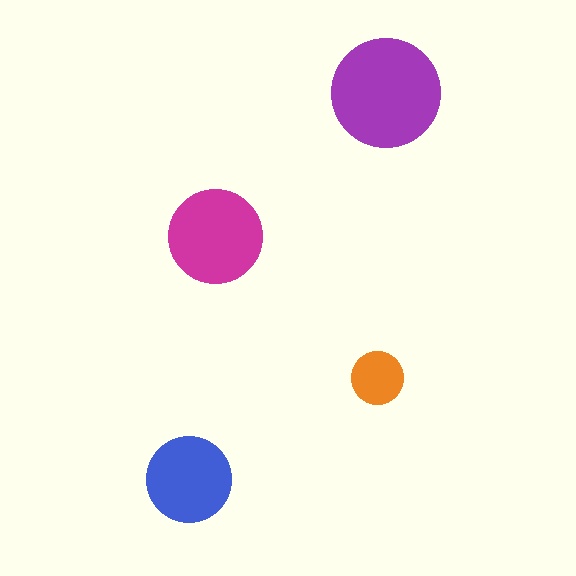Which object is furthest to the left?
The blue circle is leftmost.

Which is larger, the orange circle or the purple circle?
The purple one.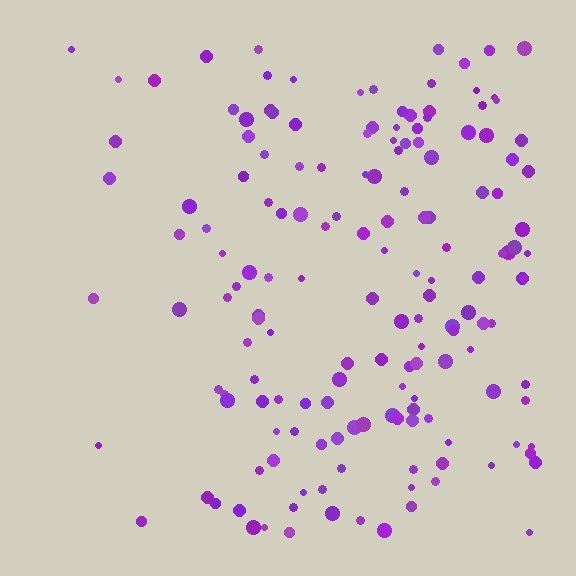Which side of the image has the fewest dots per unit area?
The left.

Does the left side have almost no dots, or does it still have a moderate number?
Still a moderate number, just noticeably fewer than the right.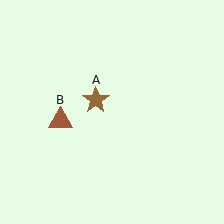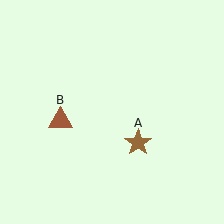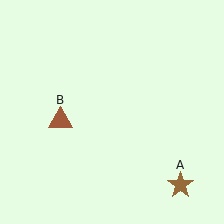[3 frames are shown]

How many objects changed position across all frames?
1 object changed position: brown star (object A).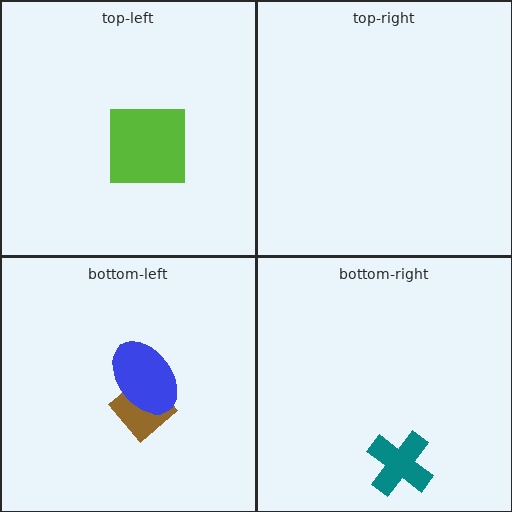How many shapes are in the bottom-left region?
2.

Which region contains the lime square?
The top-left region.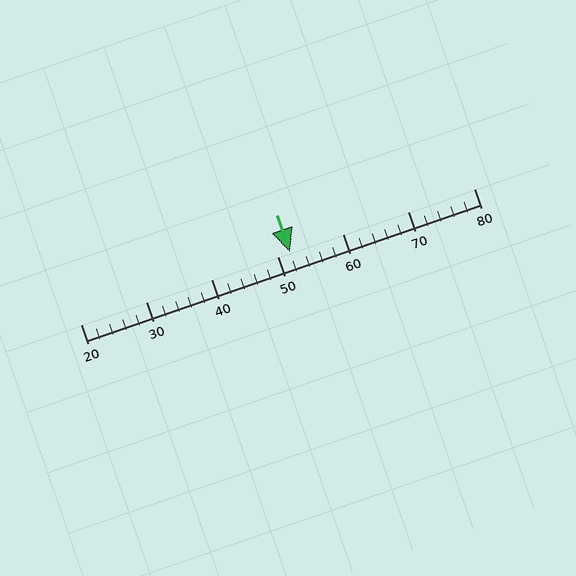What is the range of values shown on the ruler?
The ruler shows values from 20 to 80.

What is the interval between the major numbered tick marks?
The major tick marks are spaced 10 units apart.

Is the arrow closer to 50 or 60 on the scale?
The arrow is closer to 50.